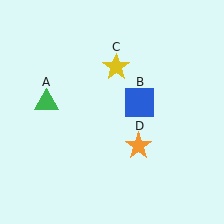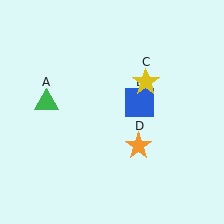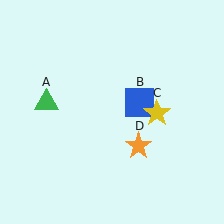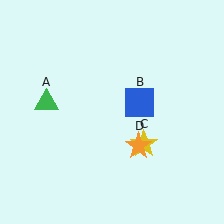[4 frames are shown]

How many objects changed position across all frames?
1 object changed position: yellow star (object C).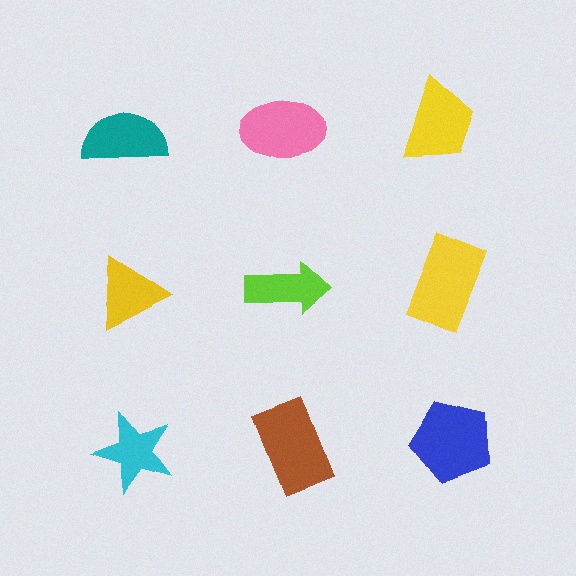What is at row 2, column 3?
A yellow rectangle.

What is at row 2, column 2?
A lime arrow.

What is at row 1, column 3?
A yellow trapezoid.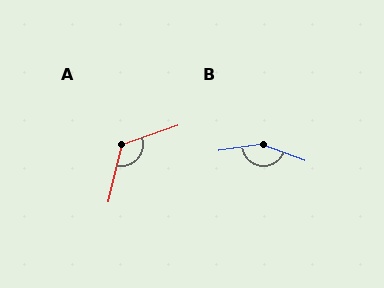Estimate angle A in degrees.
Approximately 123 degrees.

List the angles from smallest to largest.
A (123°), B (150°).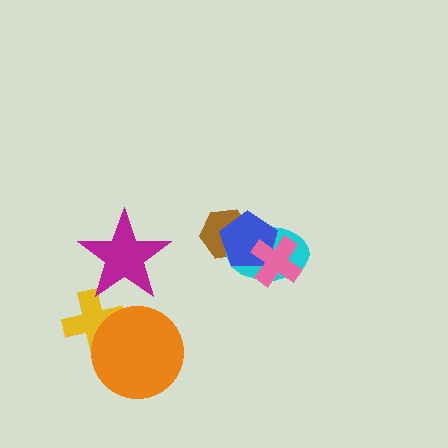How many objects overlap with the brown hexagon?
2 objects overlap with the brown hexagon.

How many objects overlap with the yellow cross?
2 objects overlap with the yellow cross.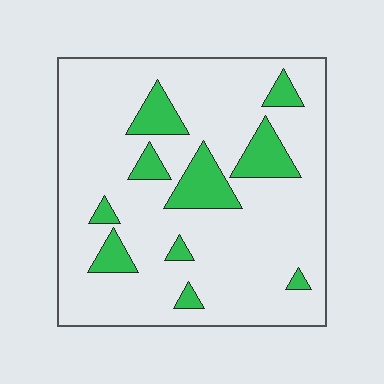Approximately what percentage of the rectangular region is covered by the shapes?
Approximately 15%.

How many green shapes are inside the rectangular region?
10.